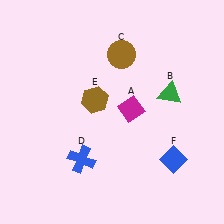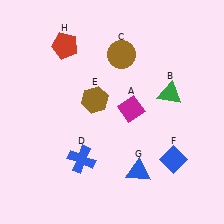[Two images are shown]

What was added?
A blue triangle (G), a red pentagon (H) were added in Image 2.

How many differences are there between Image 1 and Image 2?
There are 2 differences between the two images.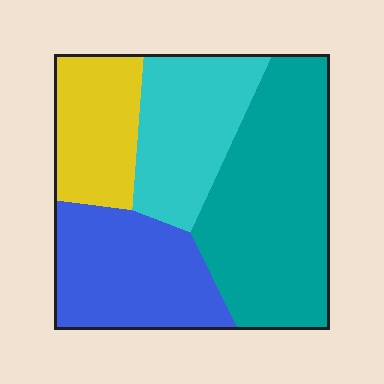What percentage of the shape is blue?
Blue covers about 25% of the shape.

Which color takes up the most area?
Teal, at roughly 40%.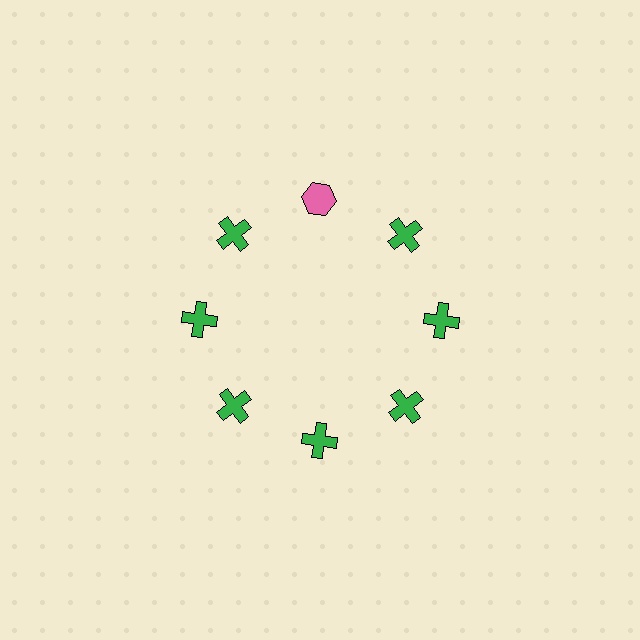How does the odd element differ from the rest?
It differs in both color (pink instead of green) and shape (hexagon instead of cross).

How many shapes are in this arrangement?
There are 8 shapes arranged in a ring pattern.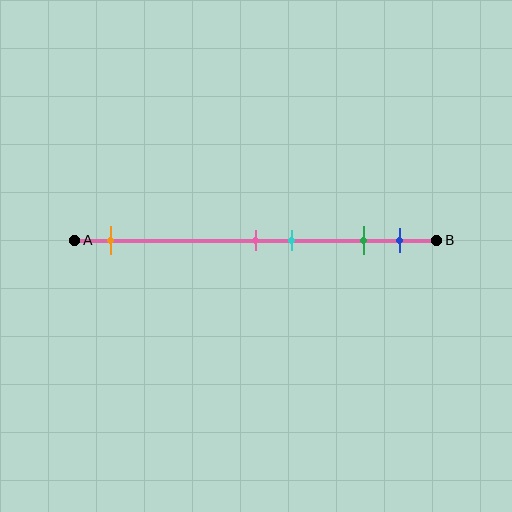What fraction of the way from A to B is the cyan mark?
The cyan mark is approximately 60% (0.6) of the way from A to B.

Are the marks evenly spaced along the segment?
No, the marks are not evenly spaced.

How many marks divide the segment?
There are 5 marks dividing the segment.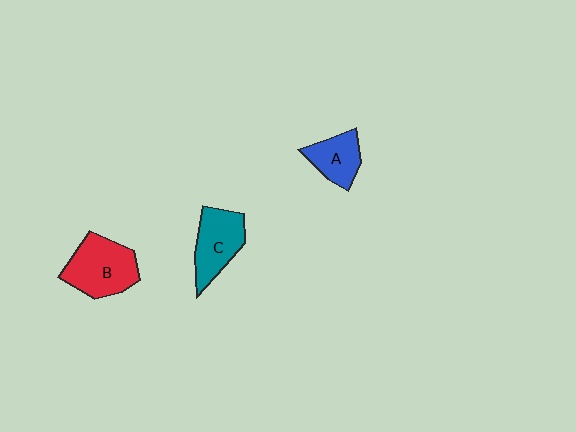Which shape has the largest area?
Shape B (red).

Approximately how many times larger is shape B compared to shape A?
Approximately 1.6 times.